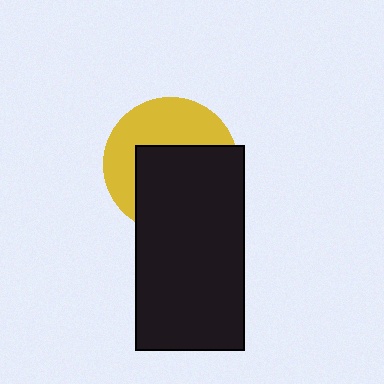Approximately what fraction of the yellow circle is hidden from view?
Roughly 54% of the yellow circle is hidden behind the black rectangle.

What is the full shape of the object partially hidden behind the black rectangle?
The partially hidden object is a yellow circle.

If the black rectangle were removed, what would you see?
You would see the complete yellow circle.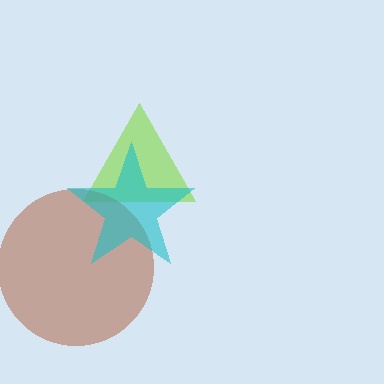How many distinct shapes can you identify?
There are 3 distinct shapes: a lime triangle, a brown circle, a cyan star.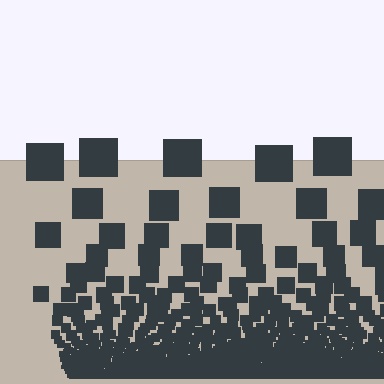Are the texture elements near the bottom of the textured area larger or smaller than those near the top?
Smaller. The gradient is inverted — elements near the bottom are smaller and denser.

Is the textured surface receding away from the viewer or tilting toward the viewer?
The surface appears to tilt toward the viewer. Texture elements get larger and sparser toward the top.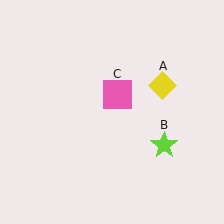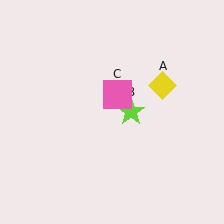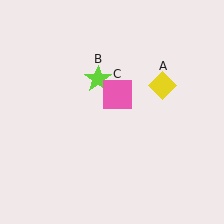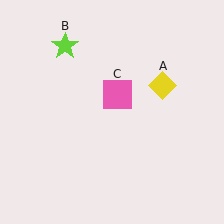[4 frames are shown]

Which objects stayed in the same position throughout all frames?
Yellow diamond (object A) and pink square (object C) remained stationary.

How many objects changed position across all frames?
1 object changed position: lime star (object B).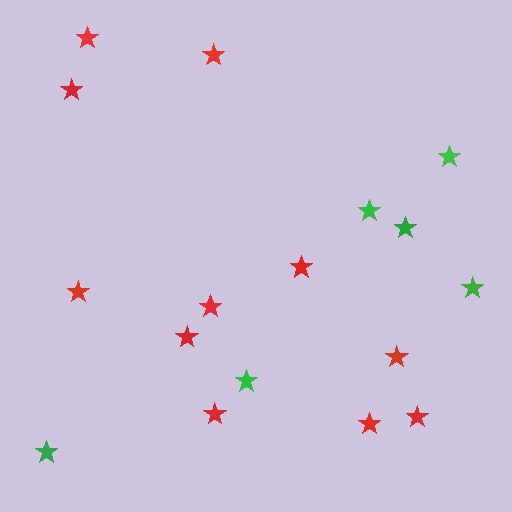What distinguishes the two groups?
There are 2 groups: one group of red stars (11) and one group of green stars (6).